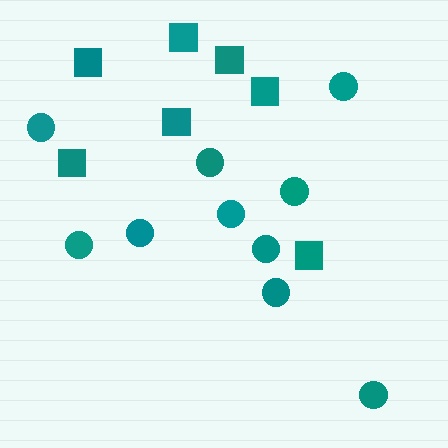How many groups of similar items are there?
There are 2 groups: one group of circles (10) and one group of squares (7).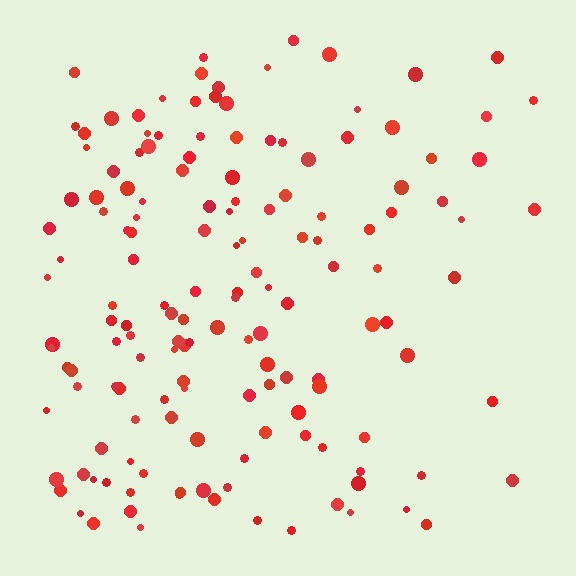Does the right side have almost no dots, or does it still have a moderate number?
Still a moderate number, just noticeably fewer than the left.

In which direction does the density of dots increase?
From right to left, with the left side densest.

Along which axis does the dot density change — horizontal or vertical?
Horizontal.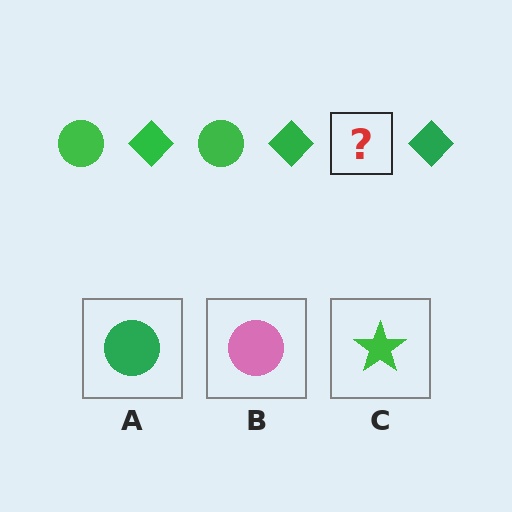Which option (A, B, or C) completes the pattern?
A.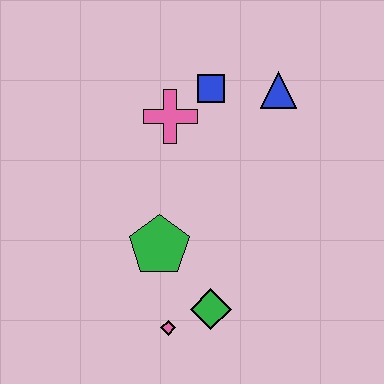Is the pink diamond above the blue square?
No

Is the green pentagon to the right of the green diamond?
No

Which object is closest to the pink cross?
The blue square is closest to the pink cross.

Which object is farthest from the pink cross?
The pink diamond is farthest from the pink cross.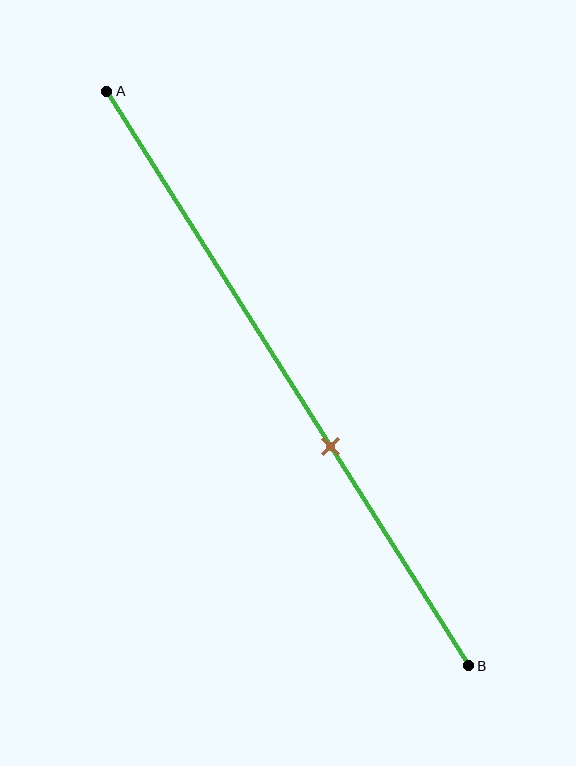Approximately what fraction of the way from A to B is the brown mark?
The brown mark is approximately 60% of the way from A to B.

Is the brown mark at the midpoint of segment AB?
No, the mark is at about 60% from A, not at the 50% midpoint.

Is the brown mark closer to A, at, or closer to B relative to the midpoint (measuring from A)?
The brown mark is closer to point B than the midpoint of segment AB.